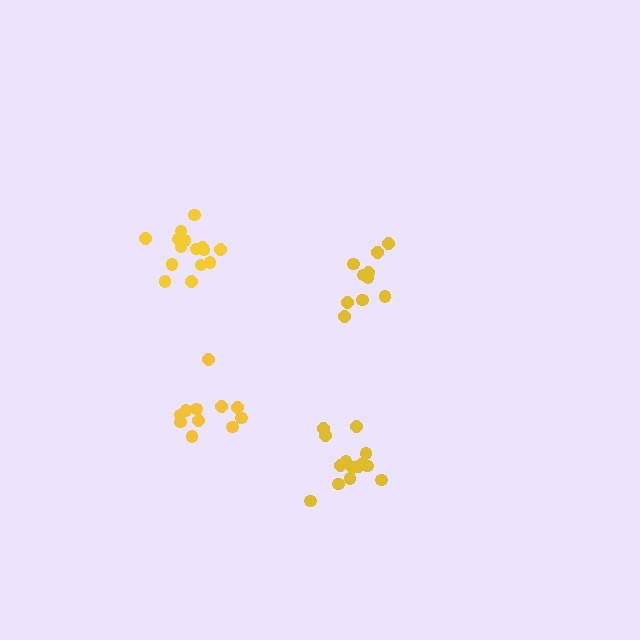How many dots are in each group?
Group 1: 14 dots, Group 2: 11 dots, Group 3: 10 dots, Group 4: 15 dots (50 total).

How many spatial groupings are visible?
There are 4 spatial groupings.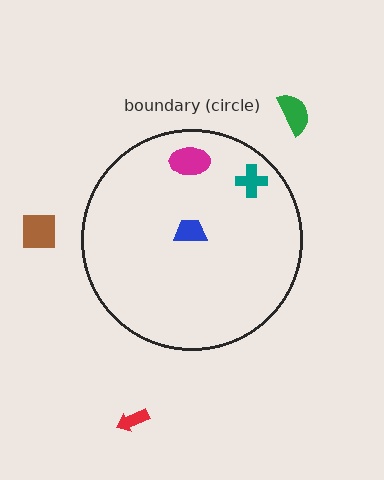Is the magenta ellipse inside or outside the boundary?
Inside.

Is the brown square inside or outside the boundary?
Outside.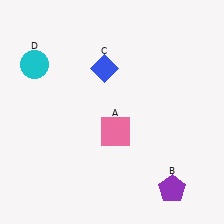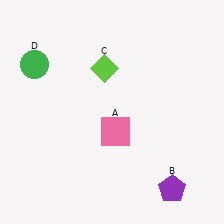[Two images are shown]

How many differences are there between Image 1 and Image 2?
There are 2 differences between the two images.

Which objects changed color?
C changed from blue to lime. D changed from cyan to green.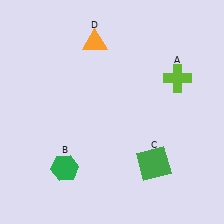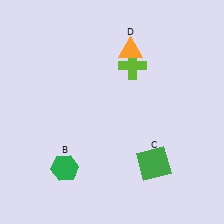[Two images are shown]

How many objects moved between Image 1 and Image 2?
2 objects moved between the two images.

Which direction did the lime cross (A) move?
The lime cross (A) moved left.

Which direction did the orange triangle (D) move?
The orange triangle (D) moved right.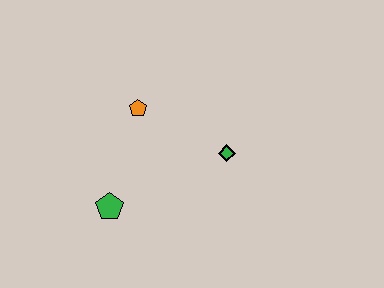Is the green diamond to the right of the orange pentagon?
Yes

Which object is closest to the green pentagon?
The orange pentagon is closest to the green pentagon.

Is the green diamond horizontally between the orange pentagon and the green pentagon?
No